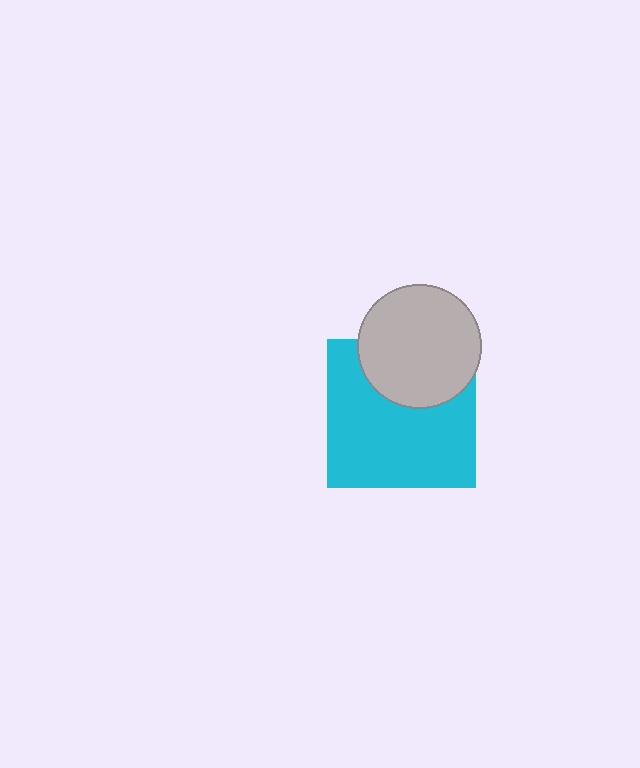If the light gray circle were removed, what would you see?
You would see the complete cyan square.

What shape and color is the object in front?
The object in front is a light gray circle.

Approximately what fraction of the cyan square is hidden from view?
Roughly 31% of the cyan square is hidden behind the light gray circle.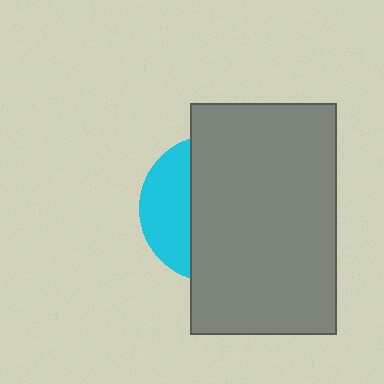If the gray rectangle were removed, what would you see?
You would see the complete cyan circle.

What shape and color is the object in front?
The object in front is a gray rectangle.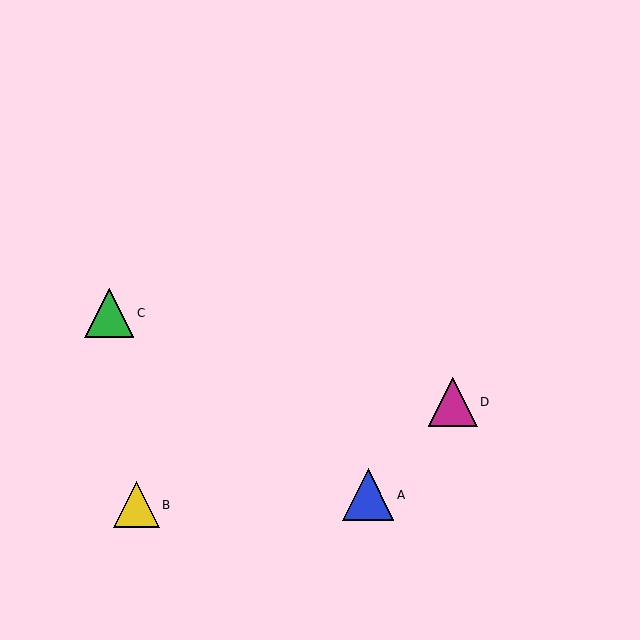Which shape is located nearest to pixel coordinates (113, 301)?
The green triangle (labeled C) at (109, 313) is nearest to that location.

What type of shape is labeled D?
Shape D is a magenta triangle.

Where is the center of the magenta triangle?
The center of the magenta triangle is at (453, 402).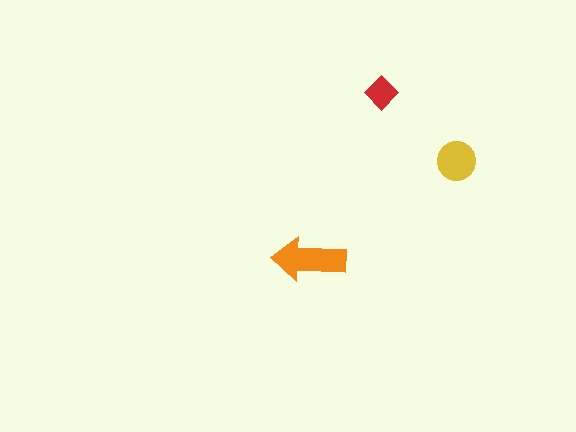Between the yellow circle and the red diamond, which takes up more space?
The yellow circle.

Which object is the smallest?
The red diamond.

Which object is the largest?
The orange arrow.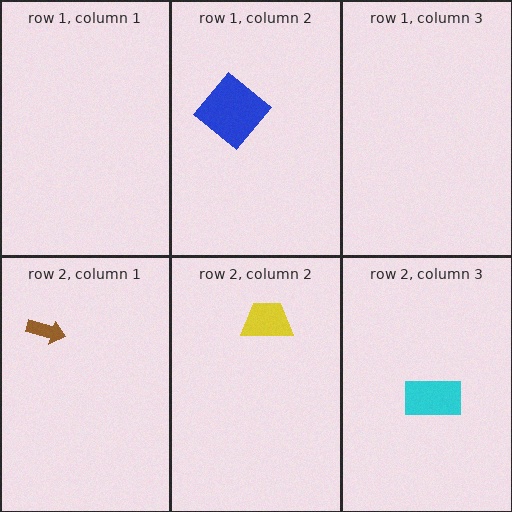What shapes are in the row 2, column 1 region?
The brown arrow.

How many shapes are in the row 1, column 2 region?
1.